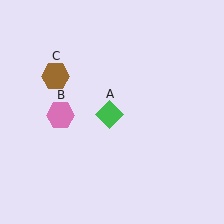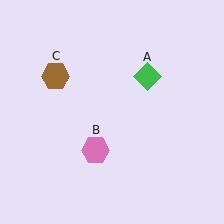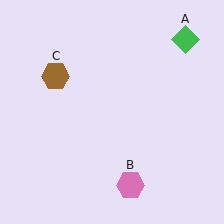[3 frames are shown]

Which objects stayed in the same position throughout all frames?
Brown hexagon (object C) remained stationary.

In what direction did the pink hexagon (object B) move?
The pink hexagon (object B) moved down and to the right.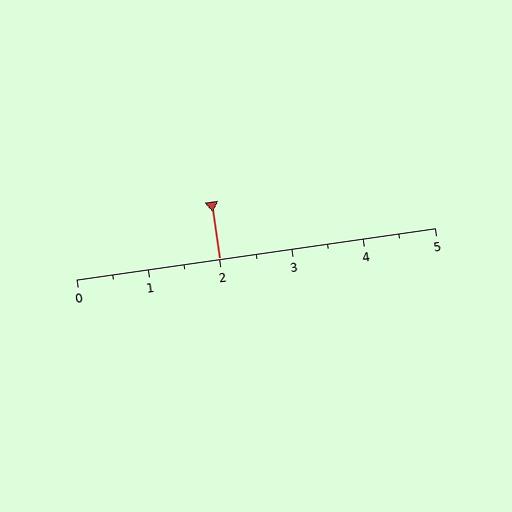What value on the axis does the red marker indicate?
The marker indicates approximately 2.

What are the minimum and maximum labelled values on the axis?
The axis runs from 0 to 5.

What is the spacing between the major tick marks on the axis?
The major ticks are spaced 1 apart.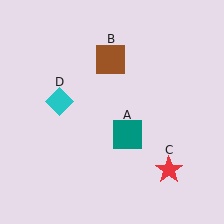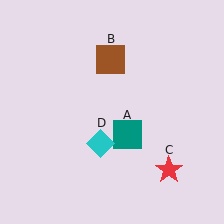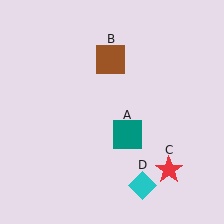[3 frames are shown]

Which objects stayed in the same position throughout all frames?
Teal square (object A) and brown square (object B) and red star (object C) remained stationary.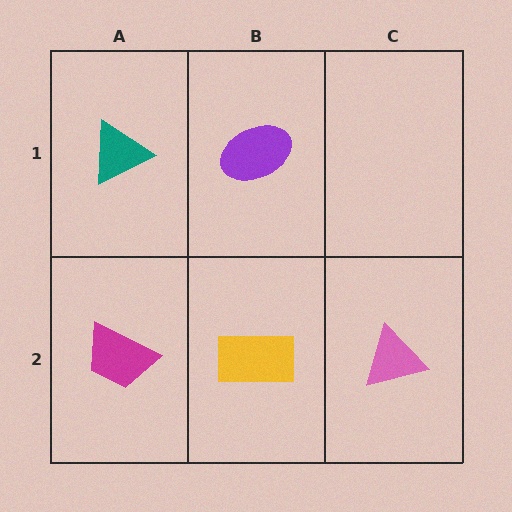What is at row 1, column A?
A teal triangle.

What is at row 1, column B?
A purple ellipse.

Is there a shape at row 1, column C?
No, that cell is empty.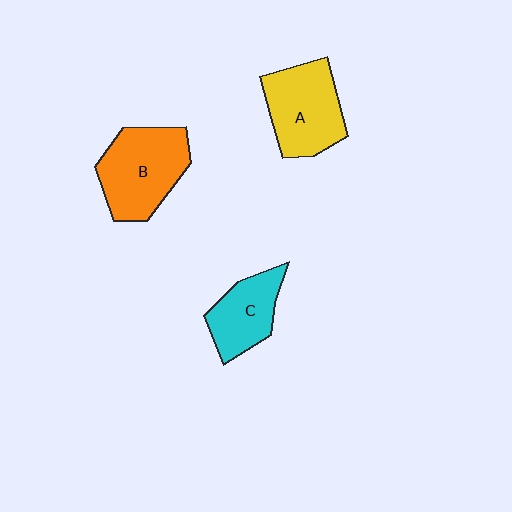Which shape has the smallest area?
Shape C (cyan).